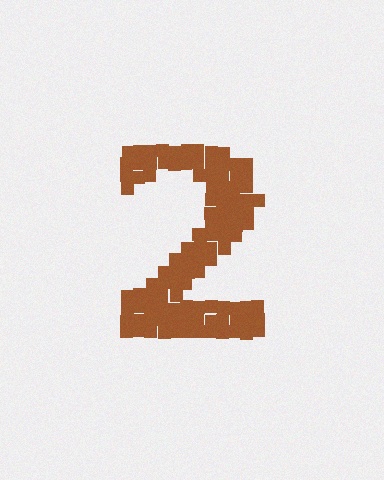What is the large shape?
The large shape is the digit 2.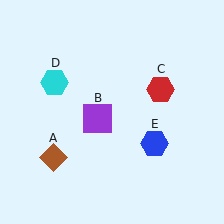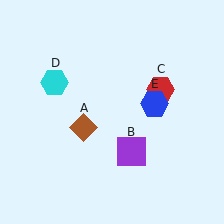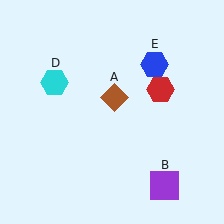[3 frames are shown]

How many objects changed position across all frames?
3 objects changed position: brown diamond (object A), purple square (object B), blue hexagon (object E).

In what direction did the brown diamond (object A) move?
The brown diamond (object A) moved up and to the right.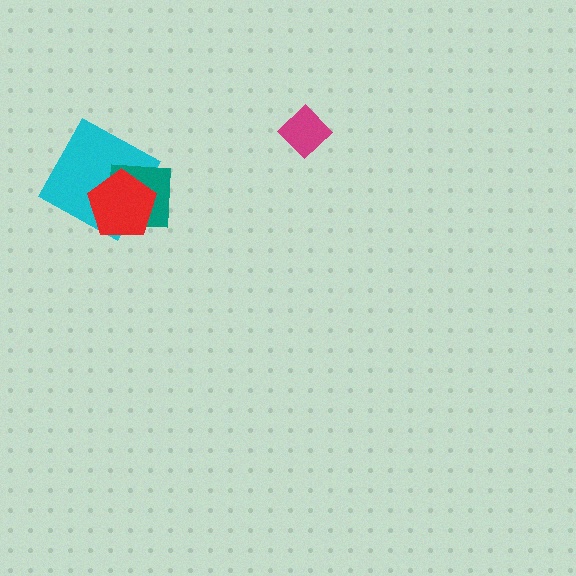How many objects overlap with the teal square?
2 objects overlap with the teal square.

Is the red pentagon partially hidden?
No, no other shape covers it.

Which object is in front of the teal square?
The red pentagon is in front of the teal square.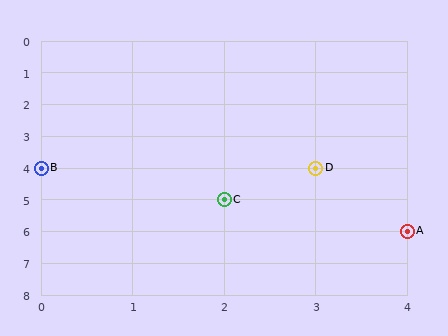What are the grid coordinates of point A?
Point A is at grid coordinates (4, 6).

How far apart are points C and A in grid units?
Points C and A are 2 columns and 1 row apart (about 2.2 grid units diagonally).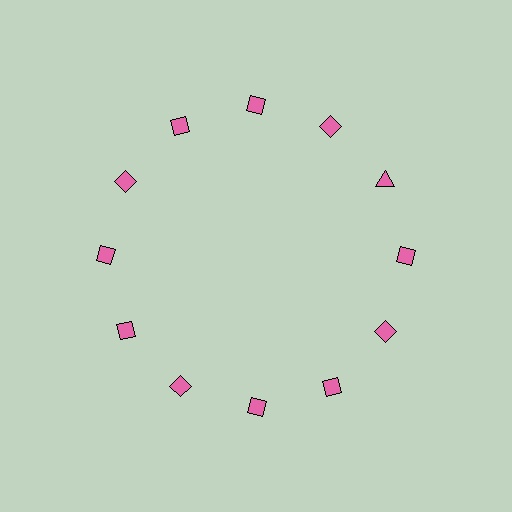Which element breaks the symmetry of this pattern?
The pink triangle at roughly the 2 o'clock position breaks the symmetry. All other shapes are pink diamonds.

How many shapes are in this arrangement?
There are 12 shapes arranged in a ring pattern.